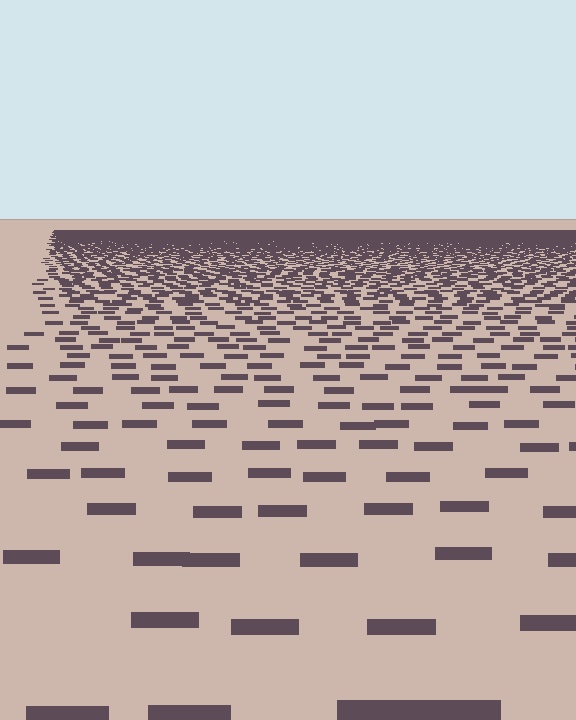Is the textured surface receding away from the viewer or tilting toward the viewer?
The surface is receding away from the viewer. Texture elements get smaller and denser toward the top.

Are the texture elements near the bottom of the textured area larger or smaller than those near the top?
Larger. Near the bottom, elements are closer to the viewer and appear at a bigger on-screen size.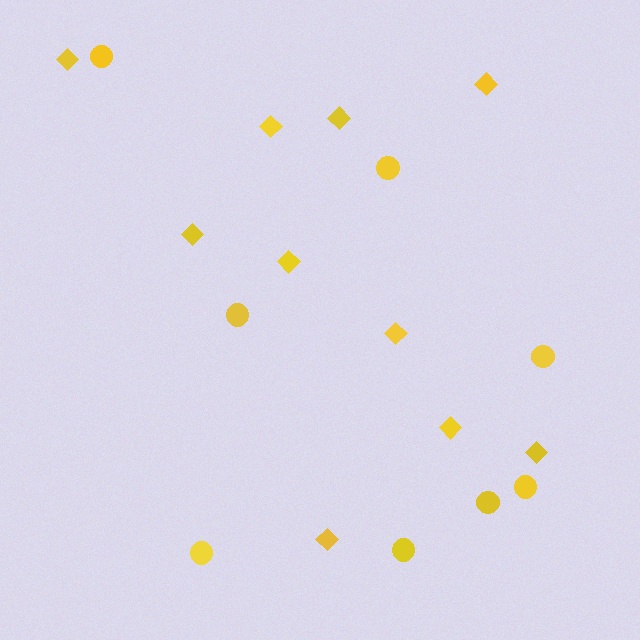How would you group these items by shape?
There are 2 groups: one group of diamonds (10) and one group of circles (8).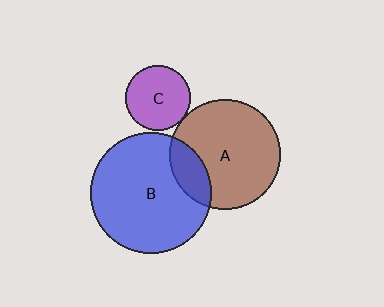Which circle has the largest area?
Circle B (blue).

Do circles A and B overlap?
Yes.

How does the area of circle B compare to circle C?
Approximately 3.4 times.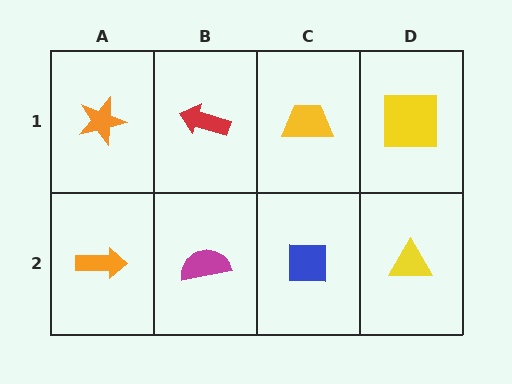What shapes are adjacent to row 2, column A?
An orange star (row 1, column A), a magenta semicircle (row 2, column B).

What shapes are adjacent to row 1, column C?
A blue square (row 2, column C), a red arrow (row 1, column B), a yellow square (row 1, column D).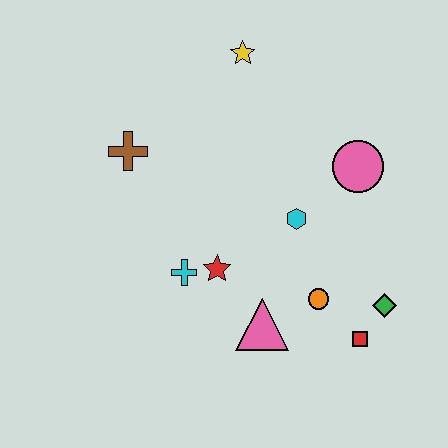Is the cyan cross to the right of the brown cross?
Yes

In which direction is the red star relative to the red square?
The red star is to the left of the red square.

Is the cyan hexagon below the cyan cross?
No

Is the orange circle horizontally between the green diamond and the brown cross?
Yes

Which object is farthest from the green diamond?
The brown cross is farthest from the green diamond.